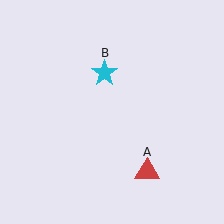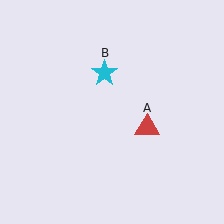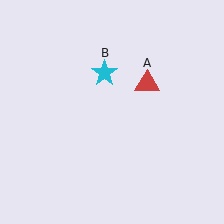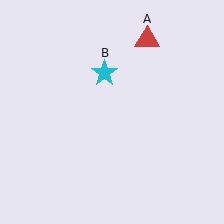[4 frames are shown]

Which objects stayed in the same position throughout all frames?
Cyan star (object B) remained stationary.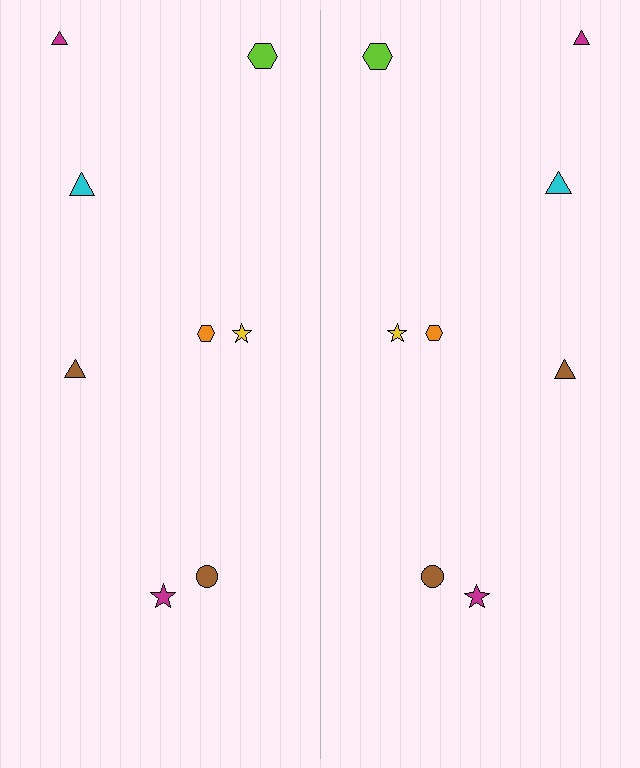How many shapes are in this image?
There are 16 shapes in this image.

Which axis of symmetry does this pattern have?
The pattern has a vertical axis of symmetry running through the center of the image.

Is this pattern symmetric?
Yes, this pattern has bilateral (reflection) symmetry.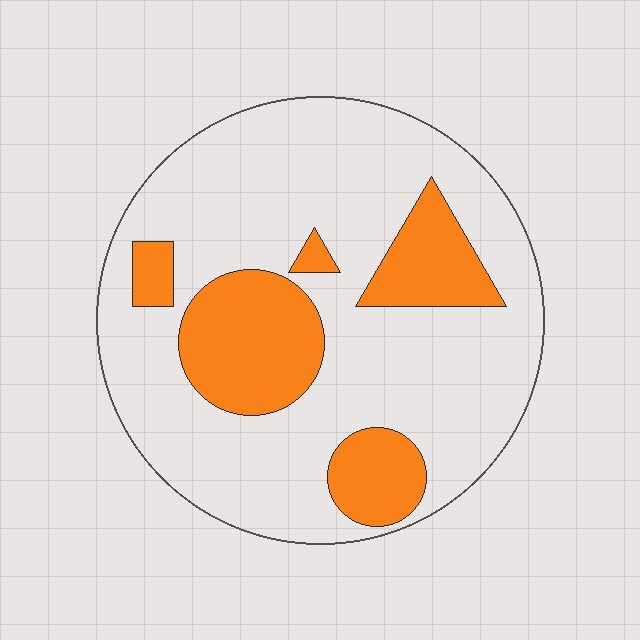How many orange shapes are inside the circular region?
5.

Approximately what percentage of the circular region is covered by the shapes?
Approximately 25%.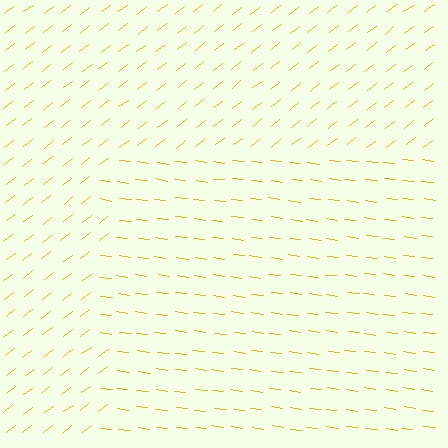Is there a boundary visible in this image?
Yes, there is a texture boundary formed by a change in line orientation.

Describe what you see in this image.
The image is filled with small yellow line segments. A rectangle region in the image has lines oriented differently from the surrounding lines, creating a visible texture boundary.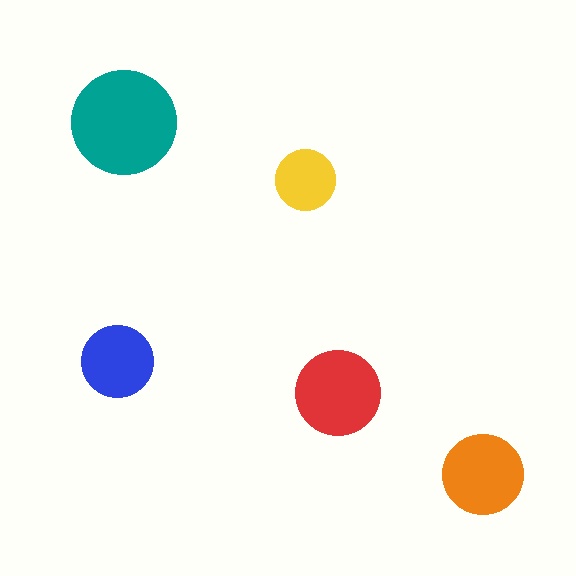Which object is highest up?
The teal circle is topmost.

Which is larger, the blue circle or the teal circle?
The teal one.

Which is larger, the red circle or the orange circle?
The red one.